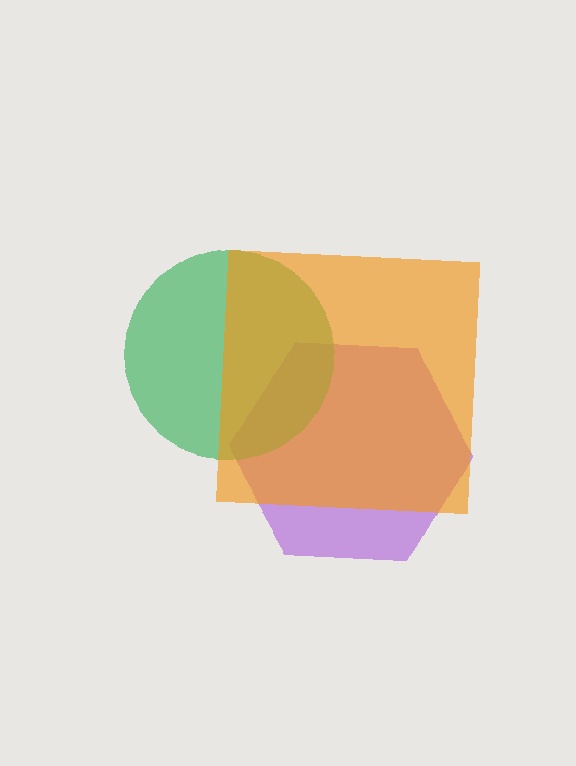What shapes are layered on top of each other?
The layered shapes are: a purple hexagon, a green circle, an orange square.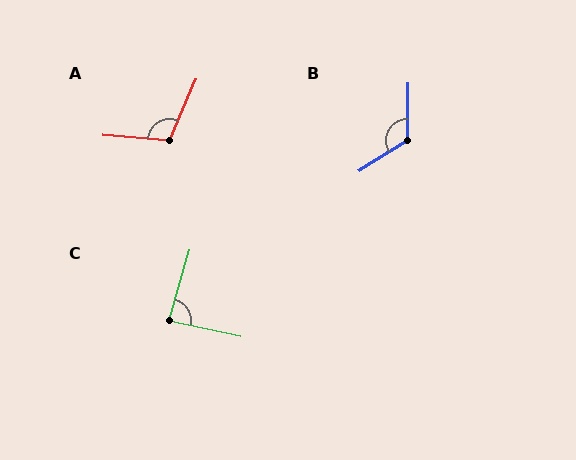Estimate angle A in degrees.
Approximately 109 degrees.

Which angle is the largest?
B, at approximately 123 degrees.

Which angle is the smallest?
C, at approximately 86 degrees.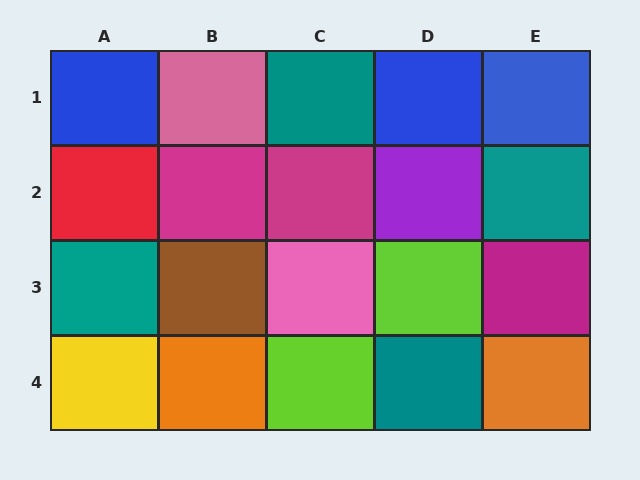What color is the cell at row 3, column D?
Lime.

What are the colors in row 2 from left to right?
Red, magenta, magenta, purple, teal.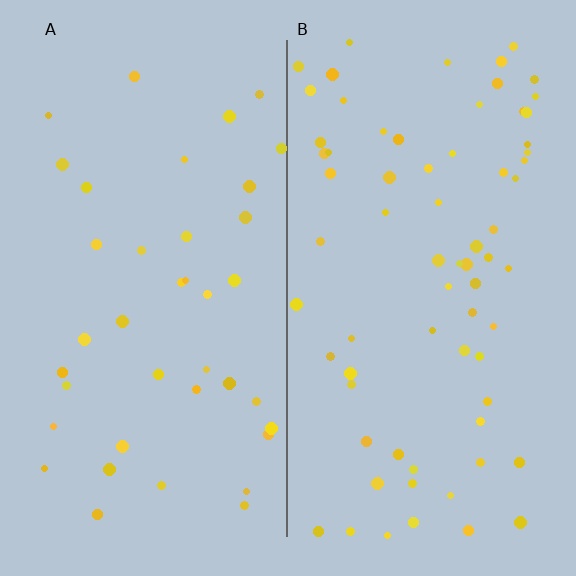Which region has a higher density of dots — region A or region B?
B (the right).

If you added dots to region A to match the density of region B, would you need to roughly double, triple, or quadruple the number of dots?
Approximately double.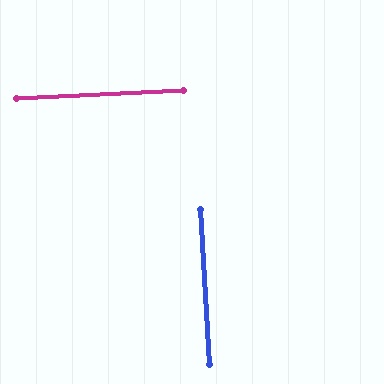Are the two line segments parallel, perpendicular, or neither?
Perpendicular — they meet at approximately 89°.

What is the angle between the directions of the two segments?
Approximately 89 degrees.